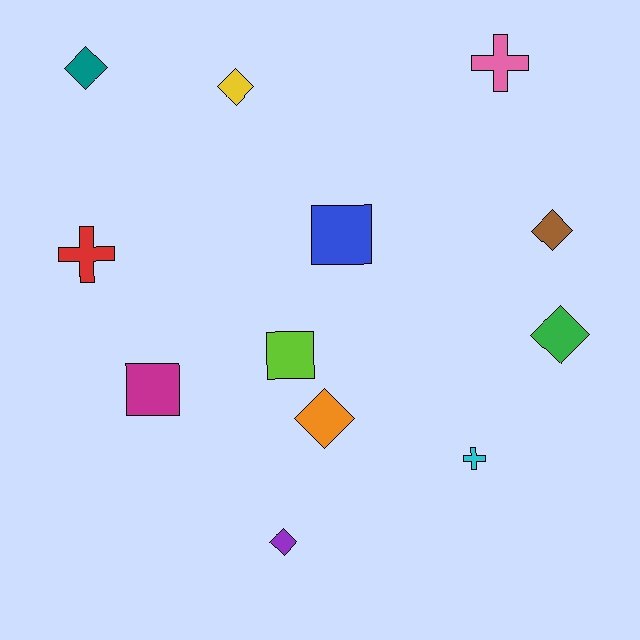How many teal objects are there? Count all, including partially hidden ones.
There is 1 teal object.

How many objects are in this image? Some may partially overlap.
There are 12 objects.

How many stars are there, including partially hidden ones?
There are no stars.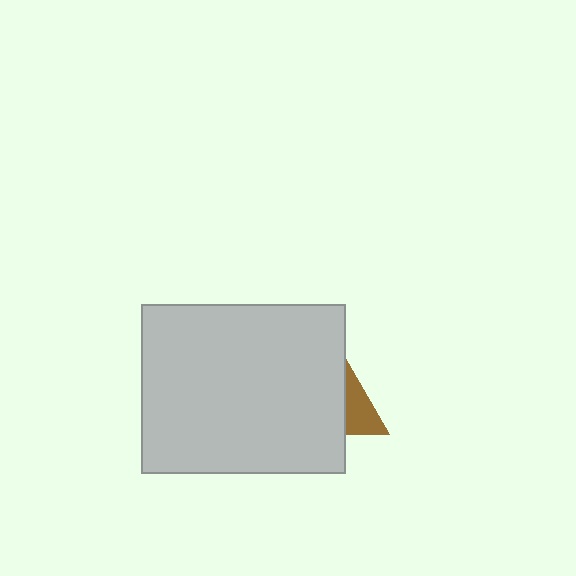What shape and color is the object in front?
The object in front is a light gray rectangle.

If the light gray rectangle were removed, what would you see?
You would see the complete brown triangle.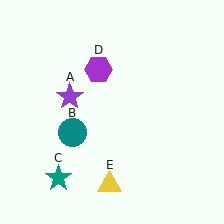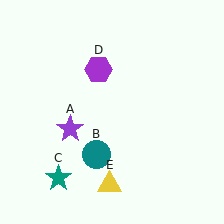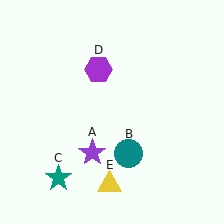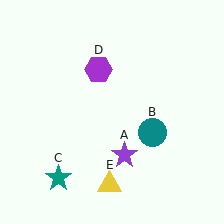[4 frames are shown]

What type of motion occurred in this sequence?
The purple star (object A), teal circle (object B) rotated counterclockwise around the center of the scene.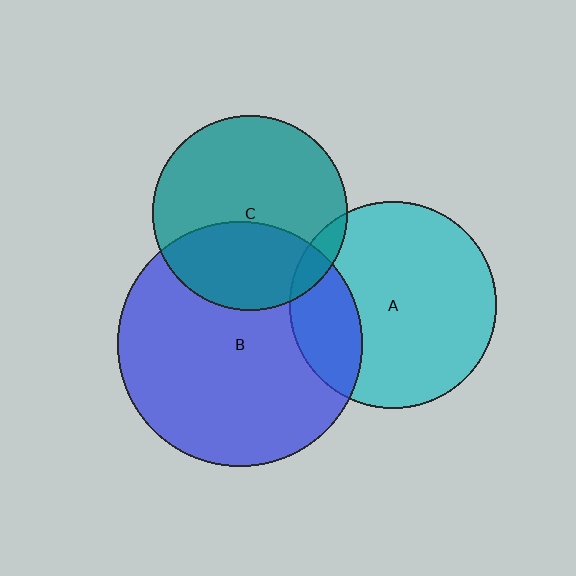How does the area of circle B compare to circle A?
Approximately 1.4 times.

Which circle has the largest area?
Circle B (blue).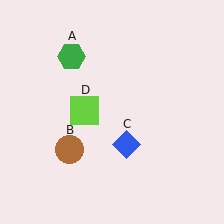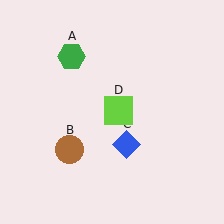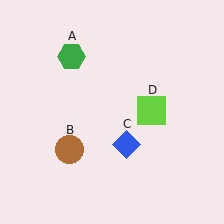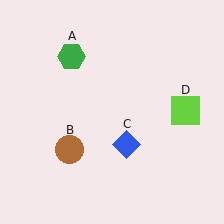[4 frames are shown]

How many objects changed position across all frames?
1 object changed position: lime square (object D).